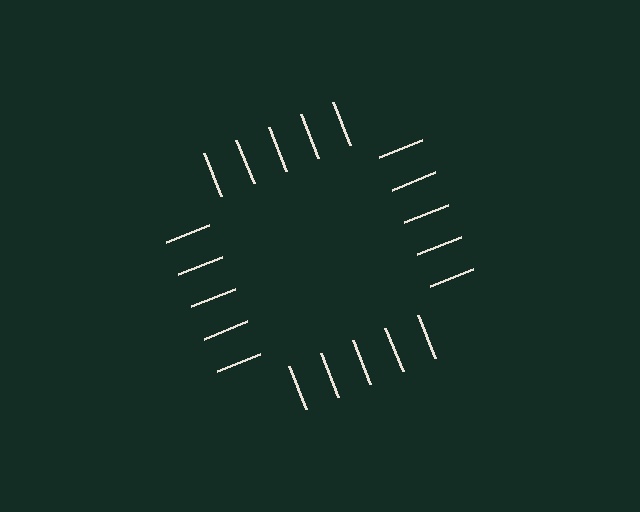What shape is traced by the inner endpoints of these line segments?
An illusory square — the line segments terminate on its edges but no continuous stroke is drawn.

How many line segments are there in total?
20 — 5 along each of the 4 edges.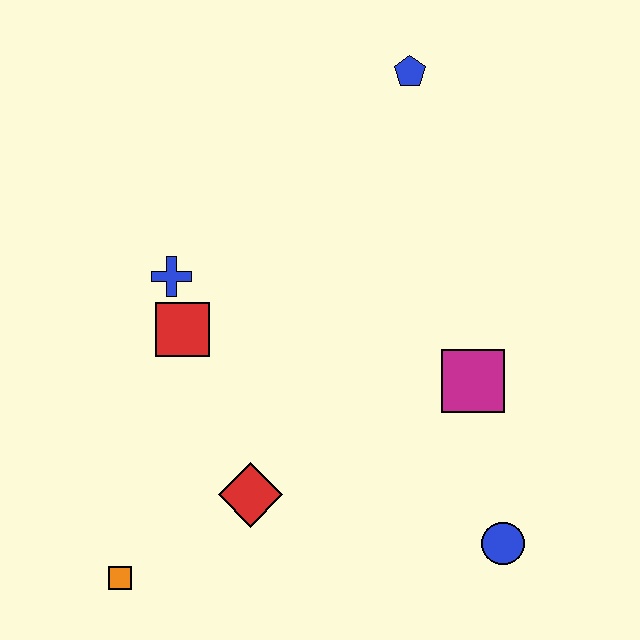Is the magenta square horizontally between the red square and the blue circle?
Yes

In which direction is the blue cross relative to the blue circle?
The blue cross is to the left of the blue circle.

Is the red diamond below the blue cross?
Yes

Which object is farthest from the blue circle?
The blue pentagon is farthest from the blue circle.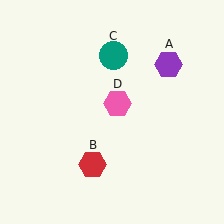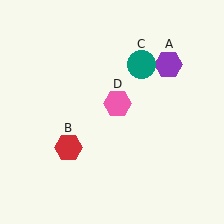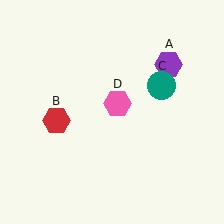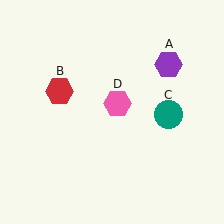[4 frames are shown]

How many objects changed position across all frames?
2 objects changed position: red hexagon (object B), teal circle (object C).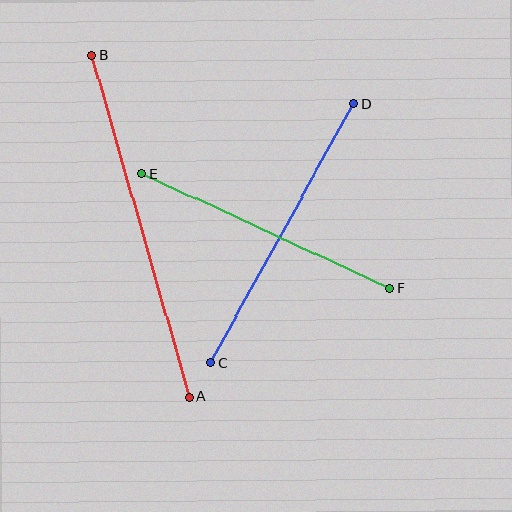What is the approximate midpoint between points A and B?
The midpoint is at approximately (141, 226) pixels.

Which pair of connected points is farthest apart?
Points A and B are farthest apart.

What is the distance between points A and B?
The distance is approximately 354 pixels.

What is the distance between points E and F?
The distance is approximately 273 pixels.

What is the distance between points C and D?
The distance is approximately 296 pixels.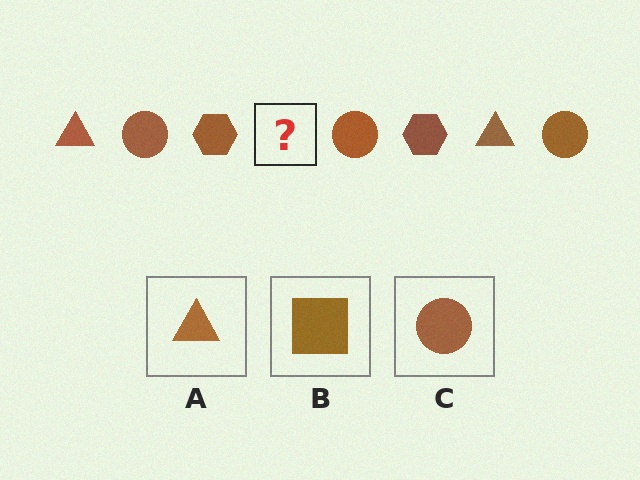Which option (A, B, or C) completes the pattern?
A.